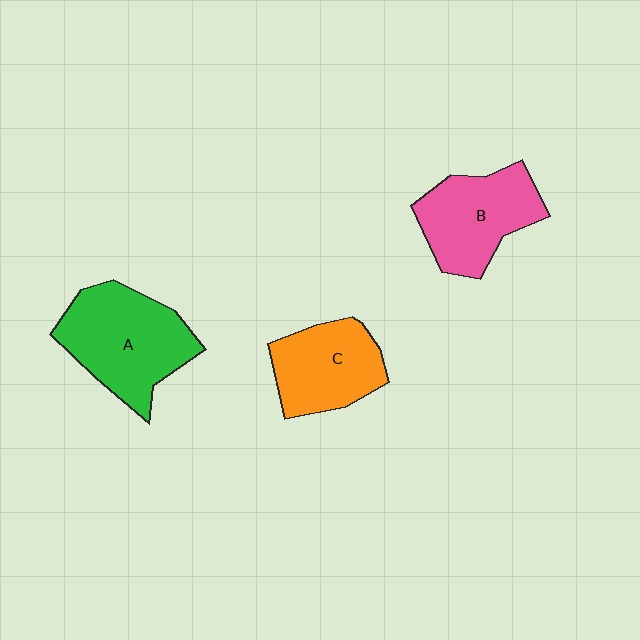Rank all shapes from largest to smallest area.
From largest to smallest: A (green), B (pink), C (orange).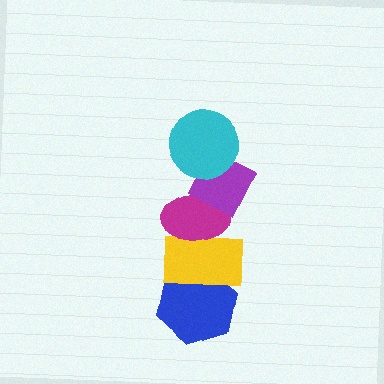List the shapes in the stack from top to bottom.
From top to bottom: the cyan circle, the purple diamond, the magenta ellipse, the yellow rectangle, the blue hexagon.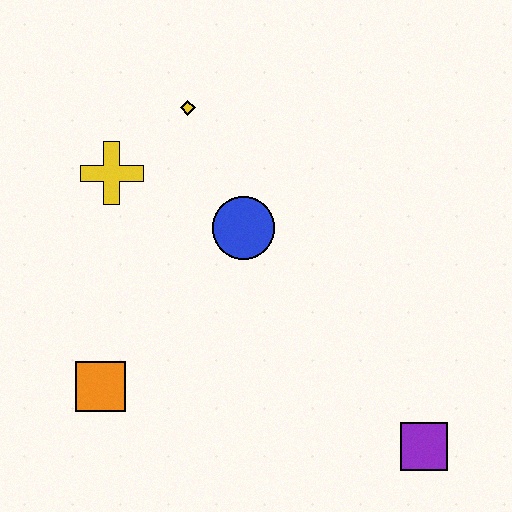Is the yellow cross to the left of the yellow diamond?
Yes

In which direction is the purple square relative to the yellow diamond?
The purple square is below the yellow diamond.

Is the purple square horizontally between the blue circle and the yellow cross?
No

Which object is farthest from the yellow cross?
The purple square is farthest from the yellow cross.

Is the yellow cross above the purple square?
Yes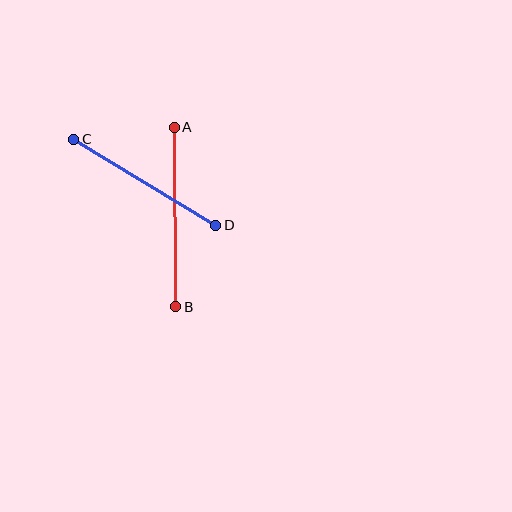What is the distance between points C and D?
The distance is approximately 166 pixels.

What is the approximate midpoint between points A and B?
The midpoint is at approximately (175, 217) pixels.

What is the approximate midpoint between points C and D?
The midpoint is at approximately (145, 182) pixels.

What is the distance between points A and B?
The distance is approximately 179 pixels.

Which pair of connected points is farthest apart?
Points A and B are farthest apart.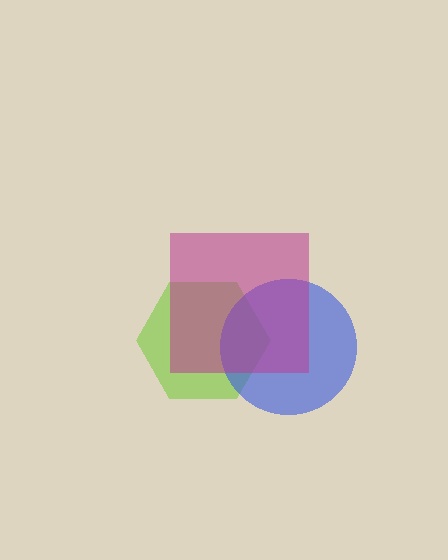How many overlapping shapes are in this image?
There are 3 overlapping shapes in the image.